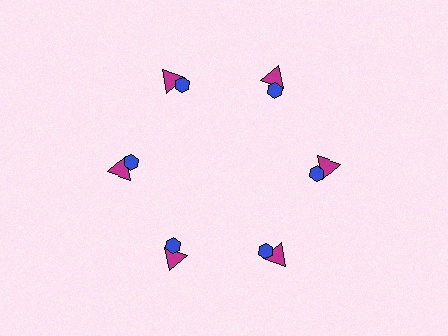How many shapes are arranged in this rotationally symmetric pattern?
There are 12 shapes, arranged in 6 groups of 2.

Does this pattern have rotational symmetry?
Yes, this pattern has 6-fold rotational symmetry. It looks the same after rotating 60 degrees around the center.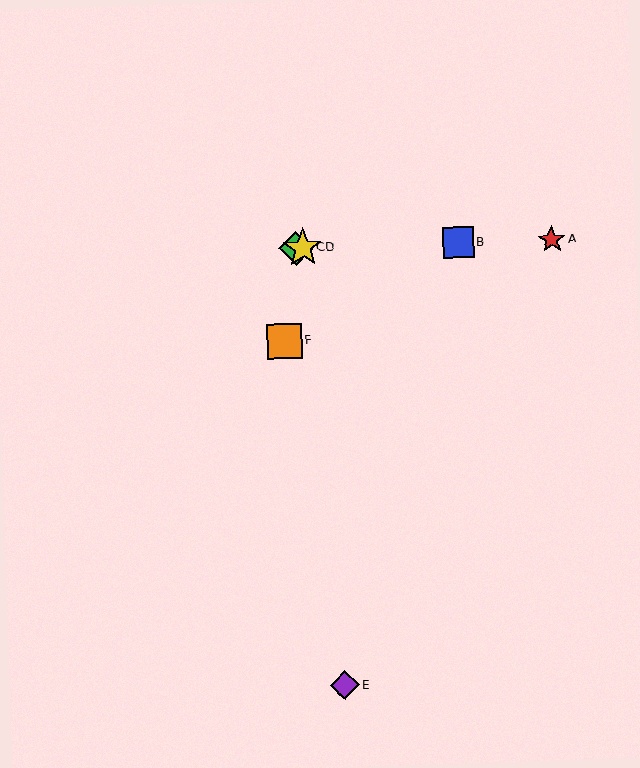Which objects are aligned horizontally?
Objects A, B, C, D are aligned horizontally.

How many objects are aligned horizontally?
4 objects (A, B, C, D) are aligned horizontally.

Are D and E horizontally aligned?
No, D is at y≈248 and E is at y≈685.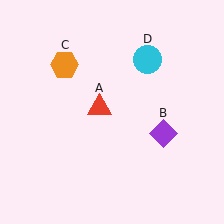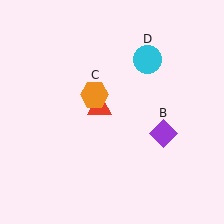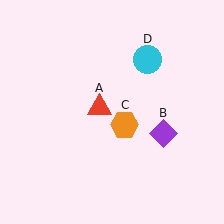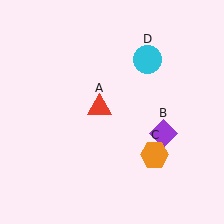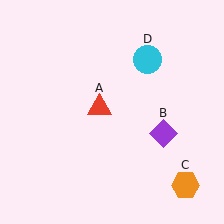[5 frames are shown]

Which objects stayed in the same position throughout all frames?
Red triangle (object A) and purple diamond (object B) and cyan circle (object D) remained stationary.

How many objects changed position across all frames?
1 object changed position: orange hexagon (object C).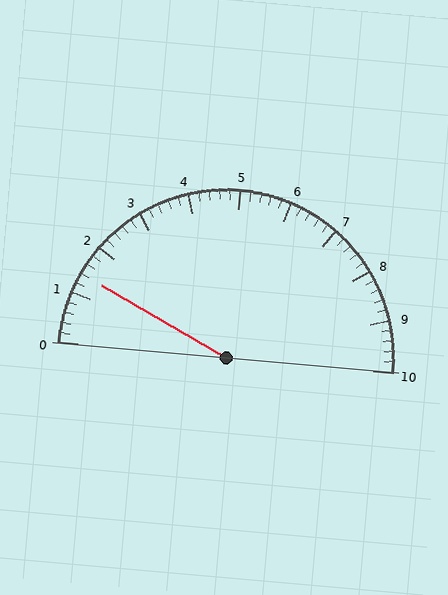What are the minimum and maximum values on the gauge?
The gauge ranges from 0 to 10.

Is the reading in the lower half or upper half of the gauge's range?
The reading is in the lower half of the range (0 to 10).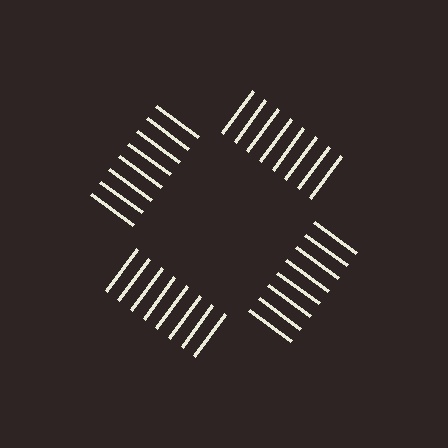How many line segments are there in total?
32 — 8 along each of the 4 edges.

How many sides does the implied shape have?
4 sides — the line-ends trace a square.